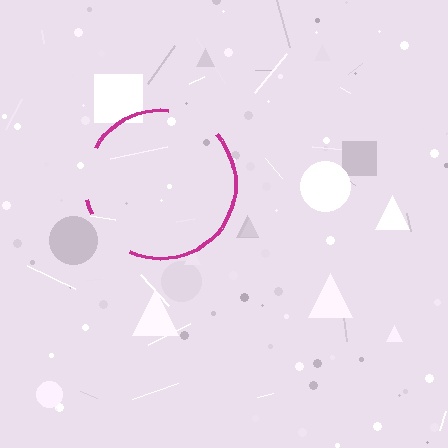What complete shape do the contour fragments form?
The contour fragments form a circle.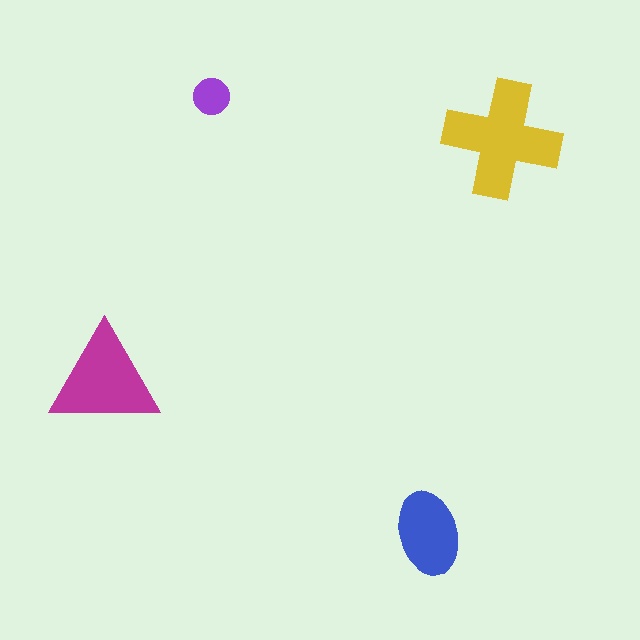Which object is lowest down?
The blue ellipse is bottommost.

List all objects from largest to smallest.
The yellow cross, the magenta triangle, the blue ellipse, the purple circle.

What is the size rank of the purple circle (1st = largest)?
4th.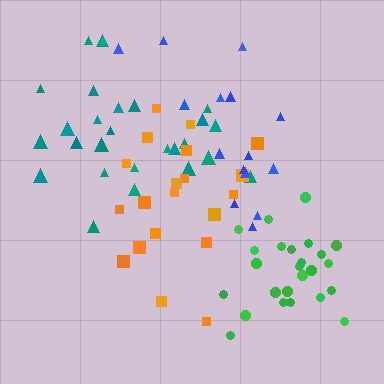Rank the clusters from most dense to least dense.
green, orange, teal, blue.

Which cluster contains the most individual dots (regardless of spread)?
Teal (27).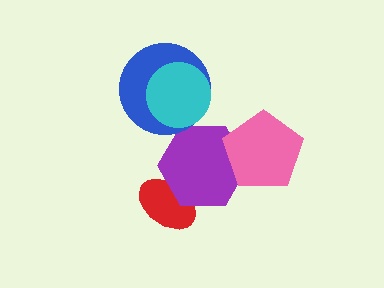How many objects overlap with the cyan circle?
1 object overlaps with the cyan circle.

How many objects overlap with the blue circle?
1 object overlaps with the blue circle.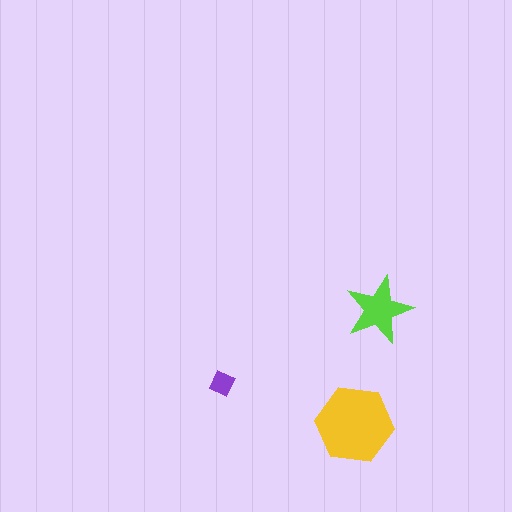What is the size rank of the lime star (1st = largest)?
2nd.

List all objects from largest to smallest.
The yellow hexagon, the lime star, the purple diamond.